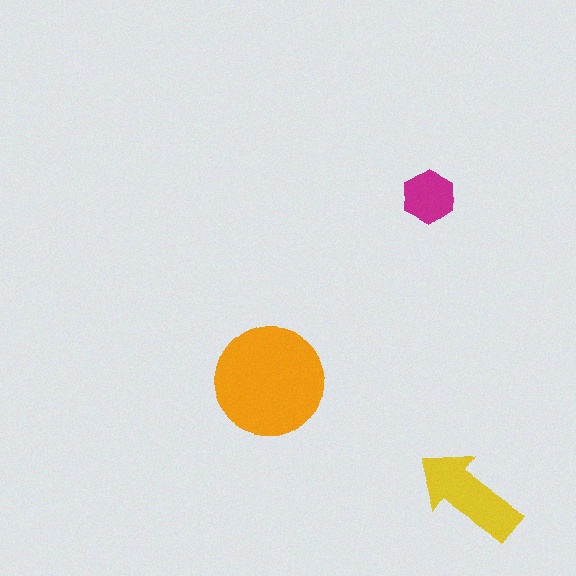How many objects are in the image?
There are 3 objects in the image.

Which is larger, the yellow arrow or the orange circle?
The orange circle.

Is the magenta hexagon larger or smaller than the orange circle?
Smaller.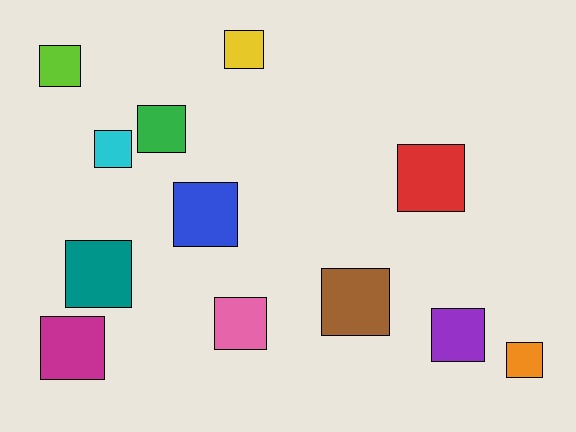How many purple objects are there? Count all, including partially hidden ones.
There is 1 purple object.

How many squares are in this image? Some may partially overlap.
There are 12 squares.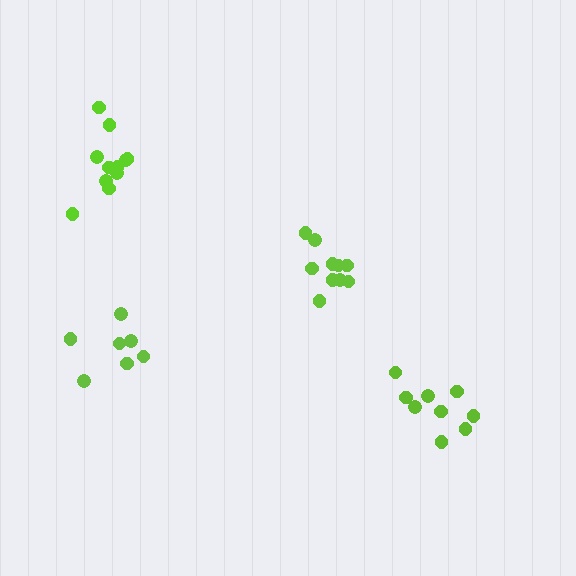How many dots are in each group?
Group 1: 7 dots, Group 2: 10 dots, Group 3: 9 dots, Group 4: 11 dots (37 total).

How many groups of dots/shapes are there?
There are 4 groups.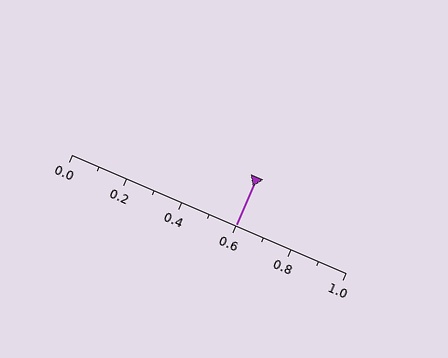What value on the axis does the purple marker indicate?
The marker indicates approximately 0.6.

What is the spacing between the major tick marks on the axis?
The major ticks are spaced 0.2 apart.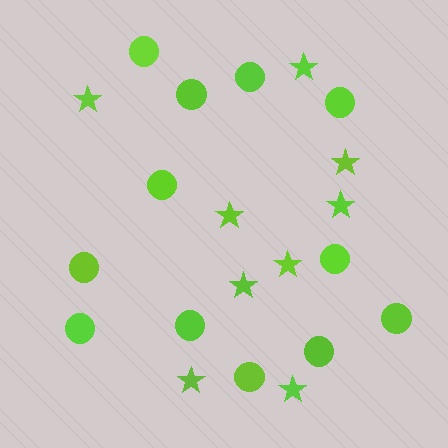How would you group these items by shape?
There are 2 groups: one group of circles (12) and one group of stars (9).